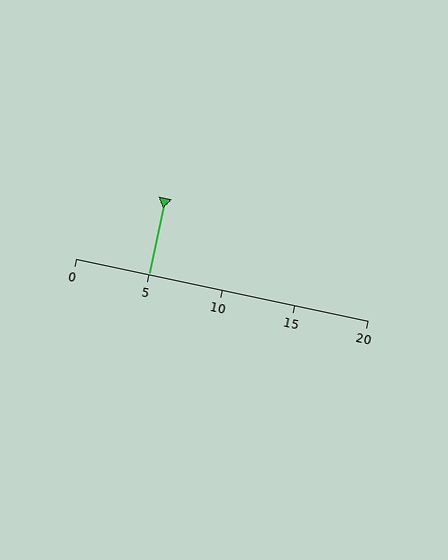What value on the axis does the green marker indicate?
The marker indicates approximately 5.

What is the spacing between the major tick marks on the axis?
The major ticks are spaced 5 apart.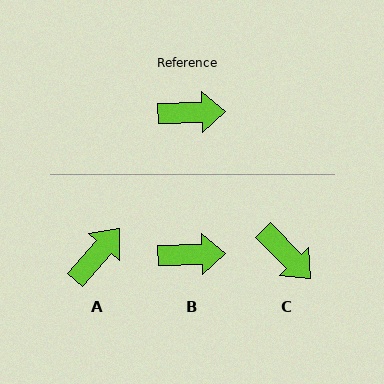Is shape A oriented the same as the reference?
No, it is off by about 48 degrees.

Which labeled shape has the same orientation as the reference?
B.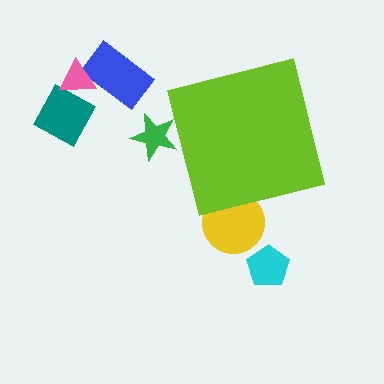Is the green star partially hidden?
Yes, the green star is partially hidden behind the lime square.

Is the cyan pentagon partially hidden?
No, the cyan pentagon is fully visible.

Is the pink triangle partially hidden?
No, the pink triangle is fully visible.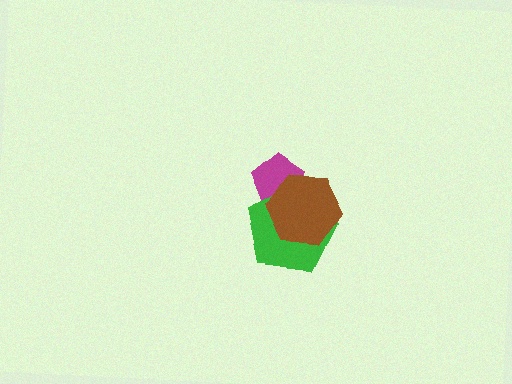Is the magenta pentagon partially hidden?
Yes, it is partially covered by another shape.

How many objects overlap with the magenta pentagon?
2 objects overlap with the magenta pentagon.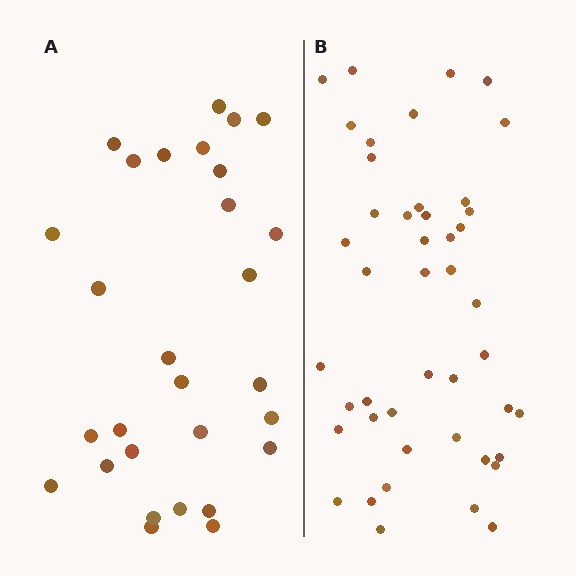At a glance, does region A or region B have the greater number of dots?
Region B (the right region) has more dots.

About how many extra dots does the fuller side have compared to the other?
Region B has approximately 15 more dots than region A.